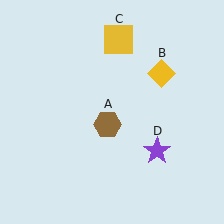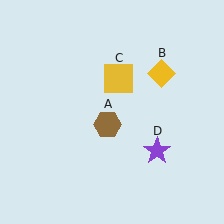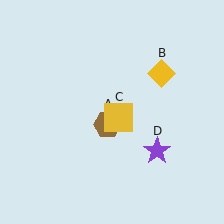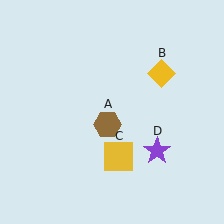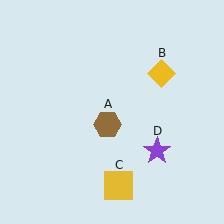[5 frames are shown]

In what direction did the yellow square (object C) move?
The yellow square (object C) moved down.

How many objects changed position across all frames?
1 object changed position: yellow square (object C).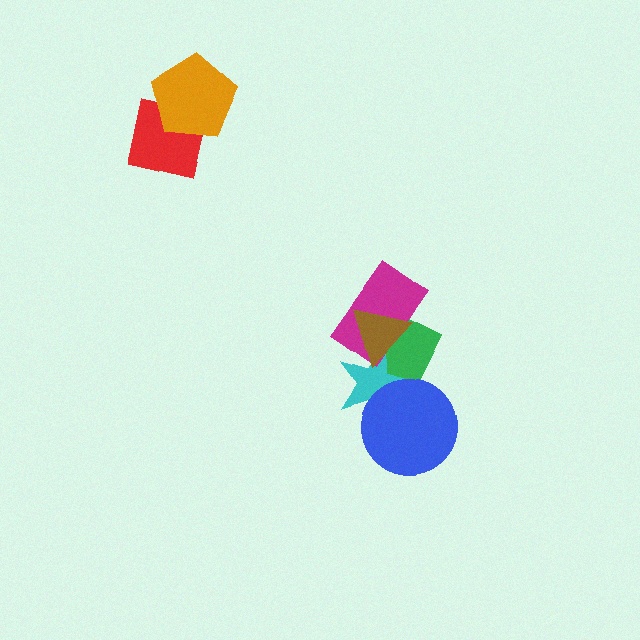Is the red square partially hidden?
Yes, it is partially covered by another shape.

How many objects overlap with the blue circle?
2 objects overlap with the blue circle.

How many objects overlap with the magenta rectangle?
3 objects overlap with the magenta rectangle.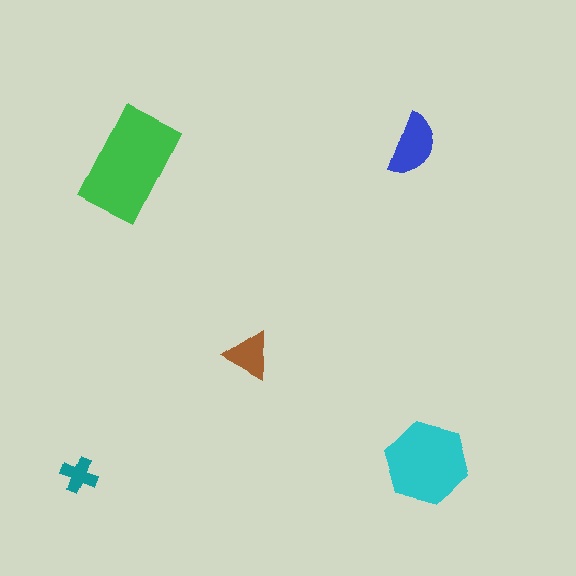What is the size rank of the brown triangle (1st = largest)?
4th.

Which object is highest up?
The blue semicircle is topmost.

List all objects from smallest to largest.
The teal cross, the brown triangle, the blue semicircle, the cyan hexagon, the green rectangle.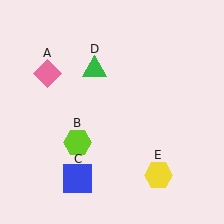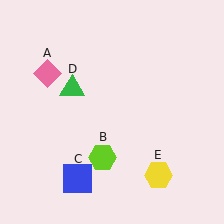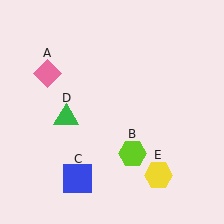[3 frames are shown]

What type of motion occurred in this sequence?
The lime hexagon (object B), green triangle (object D) rotated counterclockwise around the center of the scene.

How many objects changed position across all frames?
2 objects changed position: lime hexagon (object B), green triangle (object D).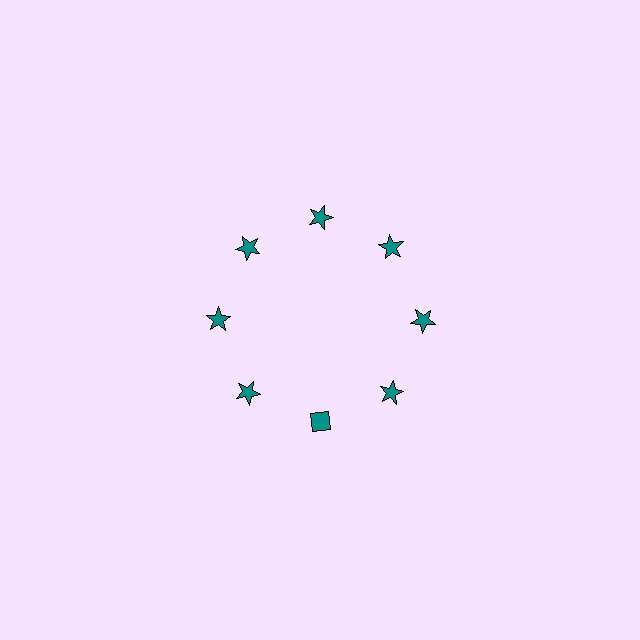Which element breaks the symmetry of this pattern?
The teal diamond at roughly the 6 o'clock position breaks the symmetry. All other shapes are teal stars.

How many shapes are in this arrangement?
There are 8 shapes arranged in a ring pattern.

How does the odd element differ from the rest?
It has a different shape: diamond instead of star.